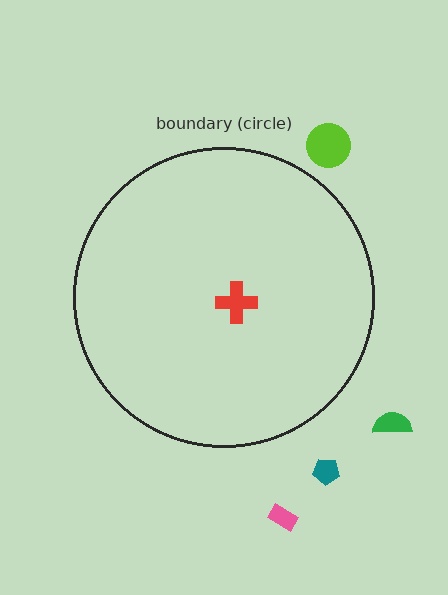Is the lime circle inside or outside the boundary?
Outside.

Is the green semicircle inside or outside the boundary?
Outside.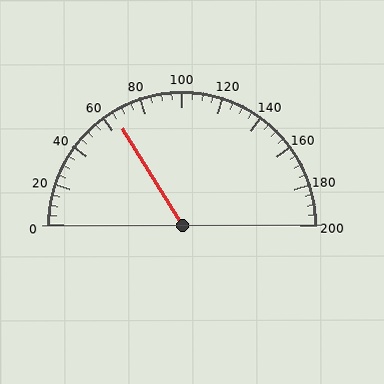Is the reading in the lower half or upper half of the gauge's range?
The reading is in the lower half of the range (0 to 200).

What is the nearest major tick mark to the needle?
The nearest major tick mark is 60.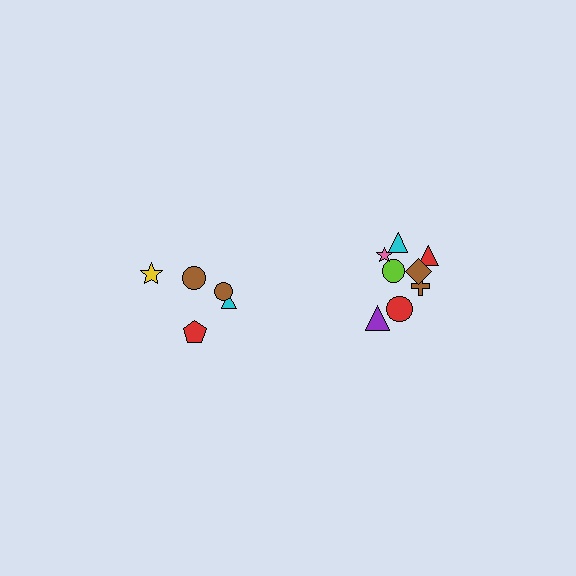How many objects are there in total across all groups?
There are 13 objects.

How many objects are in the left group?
There are 5 objects.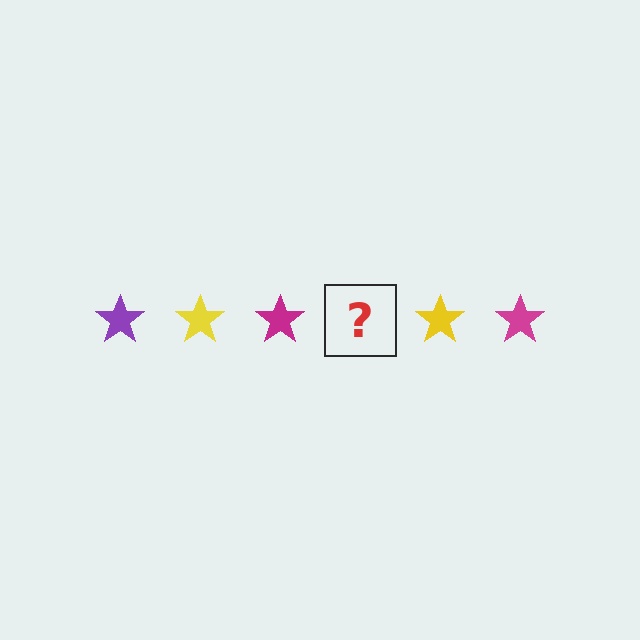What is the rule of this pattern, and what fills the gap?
The rule is that the pattern cycles through purple, yellow, magenta stars. The gap should be filled with a purple star.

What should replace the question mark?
The question mark should be replaced with a purple star.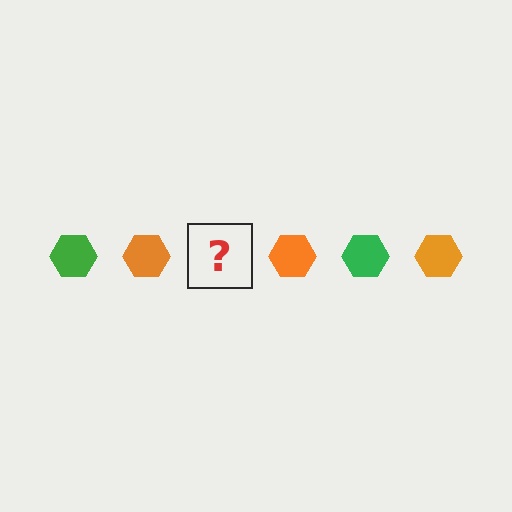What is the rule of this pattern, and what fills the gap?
The rule is that the pattern cycles through green, orange hexagons. The gap should be filled with a green hexagon.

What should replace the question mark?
The question mark should be replaced with a green hexagon.